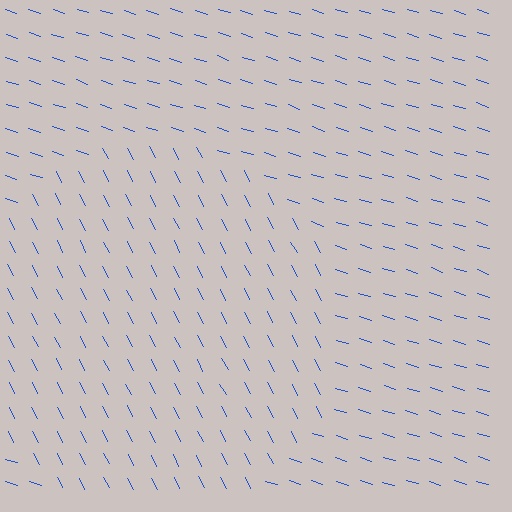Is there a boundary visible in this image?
Yes, there is a texture boundary formed by a change in line orientation.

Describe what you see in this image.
The image is filled with small blue line segments. A circle region in the image has lines oriented differently from the surrounding lines, creating a visible texture boundary.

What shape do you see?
I see a circle.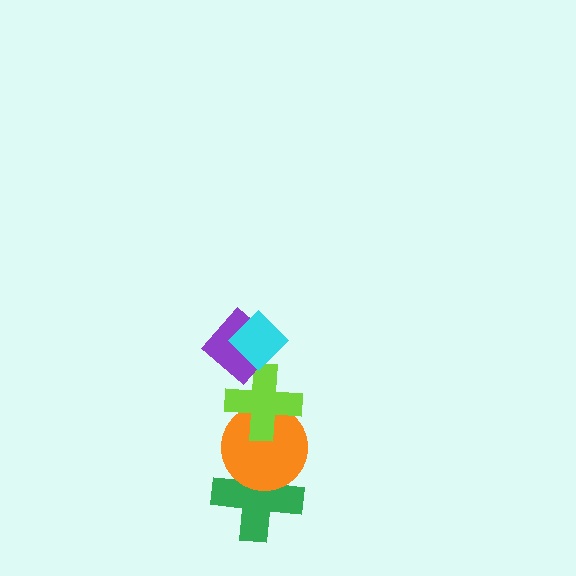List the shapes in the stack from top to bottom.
From top to bottom: the cyan diamond, the purple diamond, the lime cross, the orange circle, the green cross.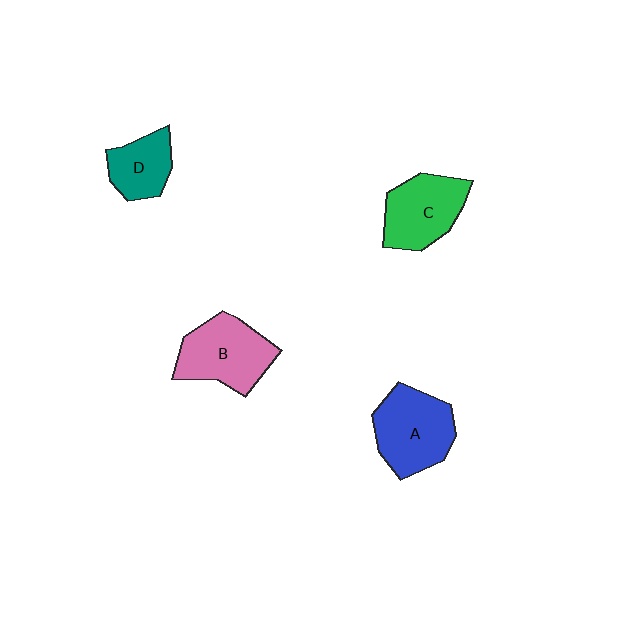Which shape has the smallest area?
Shape D (teal).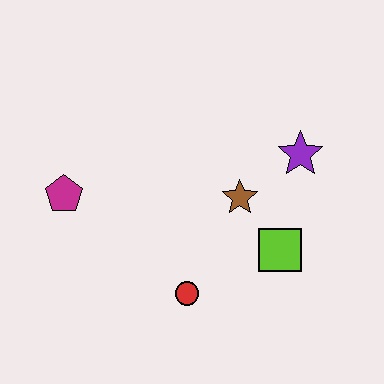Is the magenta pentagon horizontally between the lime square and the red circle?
No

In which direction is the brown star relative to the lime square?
The brown star is above the lime square.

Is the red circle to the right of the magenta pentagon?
Yes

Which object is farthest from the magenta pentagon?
The purple star is farthest from the magenta pentagon.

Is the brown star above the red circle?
Yes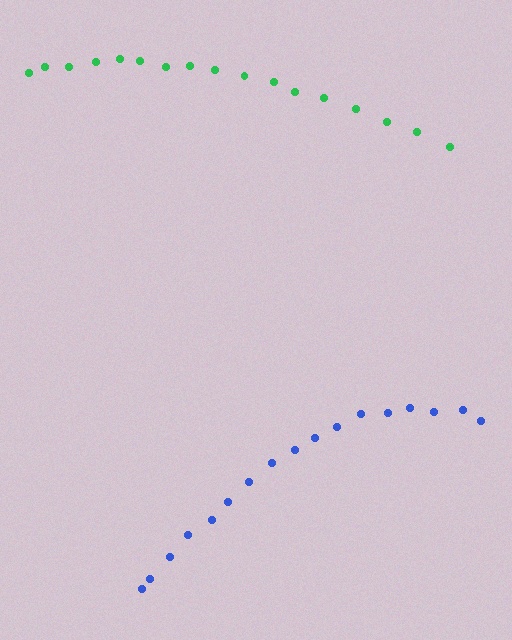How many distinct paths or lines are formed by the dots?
There are 2 distinct paths.